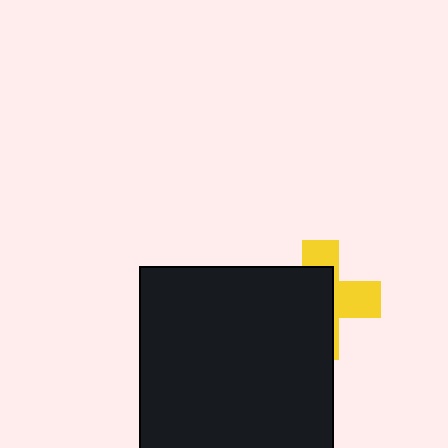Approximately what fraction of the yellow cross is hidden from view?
Roughly 60% of the yellow cross is hidden behind the black square.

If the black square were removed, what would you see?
You would see the complete yellow cross.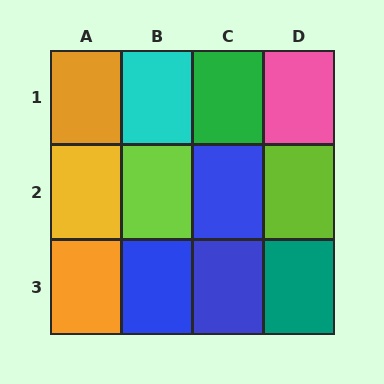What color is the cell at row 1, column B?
Cyan.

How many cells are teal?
1 cell is teal.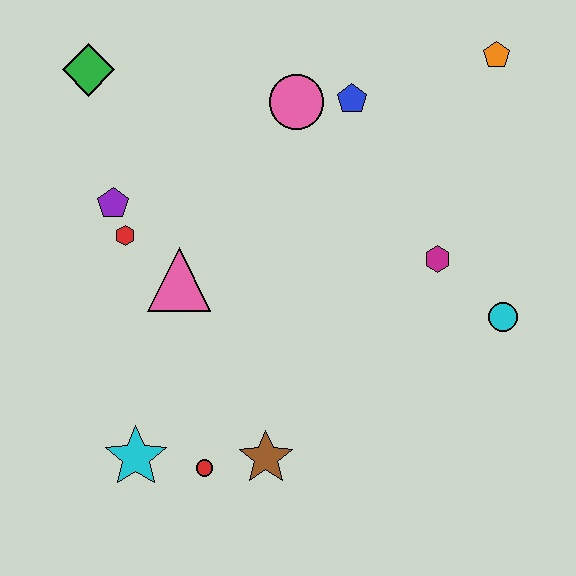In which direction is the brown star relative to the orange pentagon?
The brown star is below the orange pentagon.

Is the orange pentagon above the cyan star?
Yes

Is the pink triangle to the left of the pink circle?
Yes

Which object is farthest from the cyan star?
The orange pentagon is farthest from the cyan star.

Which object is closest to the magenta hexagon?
The cyan circle is closest to the magenta hexagon.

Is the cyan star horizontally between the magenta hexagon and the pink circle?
No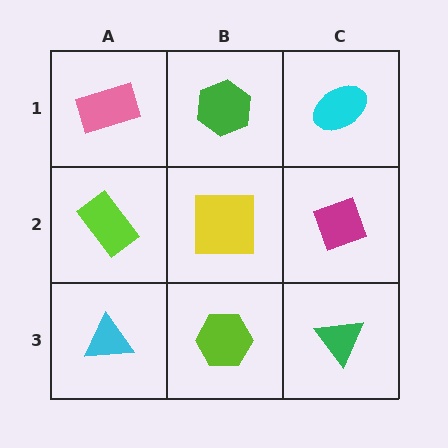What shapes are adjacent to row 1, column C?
A magenta diamond (row 2, column C), a green hexagon (row 1, column B).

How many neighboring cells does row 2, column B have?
4.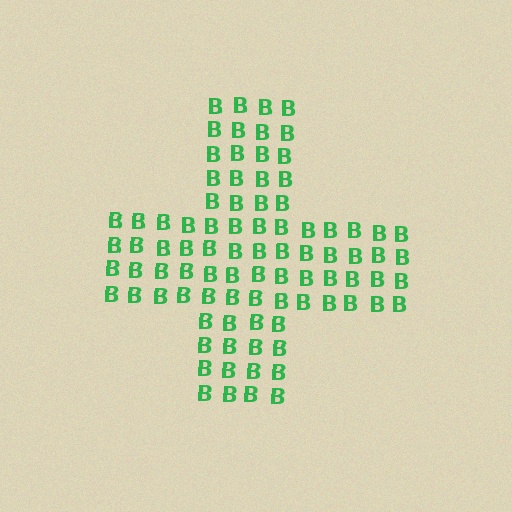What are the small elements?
The small elements are letter B's.